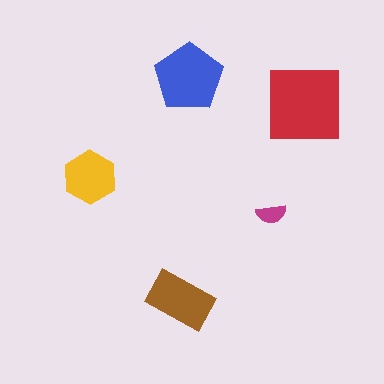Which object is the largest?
The red square.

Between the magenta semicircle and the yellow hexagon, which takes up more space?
The yellow hexagon.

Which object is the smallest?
The magenta semicircle.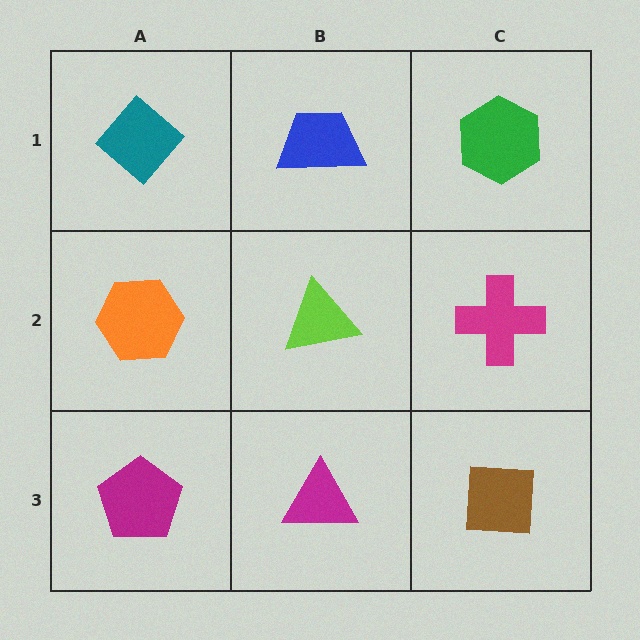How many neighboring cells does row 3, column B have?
3.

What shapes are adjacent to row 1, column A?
An orange hexagon (row 2, column A), a blue trapezoid (row 1, column B).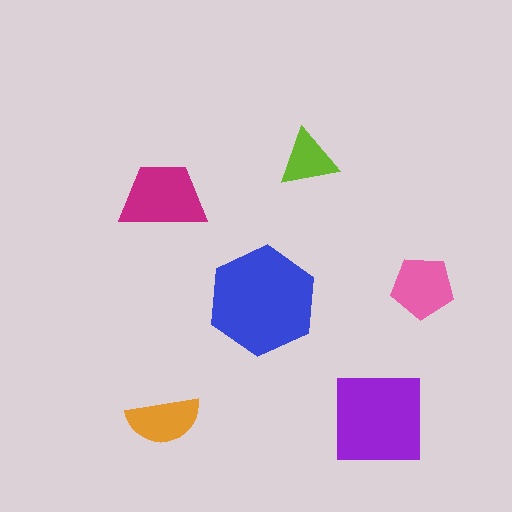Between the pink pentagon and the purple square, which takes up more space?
The purple square.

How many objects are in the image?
There are 6 objects in the image.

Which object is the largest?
The blue hexagon.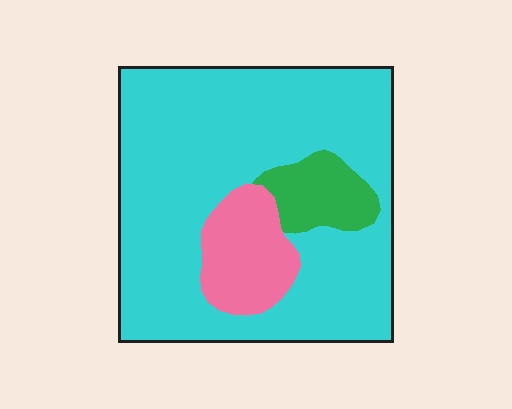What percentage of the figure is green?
Green covers roughly 10% of the figure.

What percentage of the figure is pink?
Pink takes up about one eighth (1/8) of the figure.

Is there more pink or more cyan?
Cyan.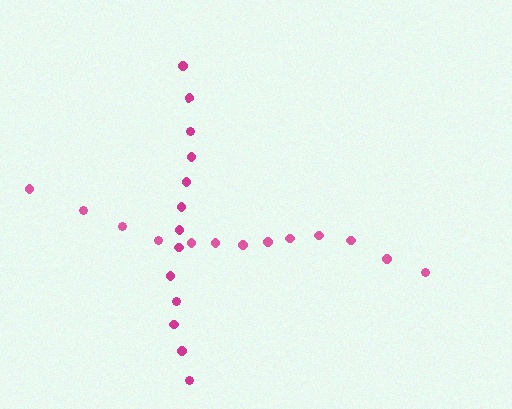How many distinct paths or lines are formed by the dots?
There are 2 distinct paths.